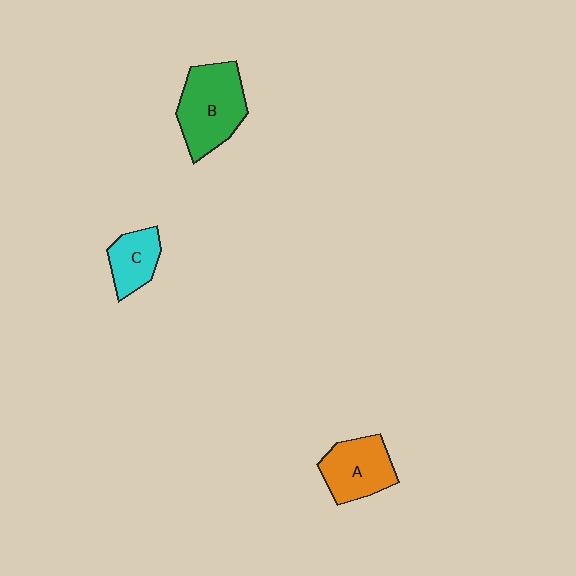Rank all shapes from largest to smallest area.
From largest to smallest: B (green), A (orange), C (cyan).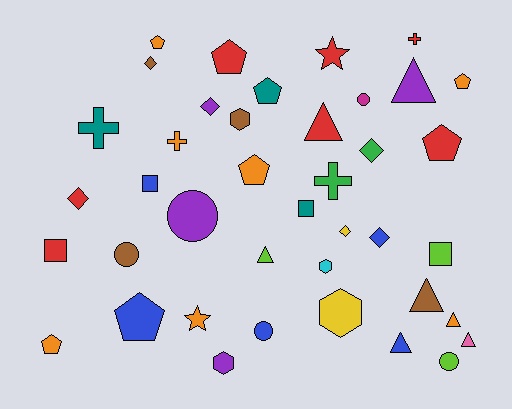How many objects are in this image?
There are 40 objects.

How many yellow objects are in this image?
There are 2 yellow objects.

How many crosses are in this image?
There are 4 crosses.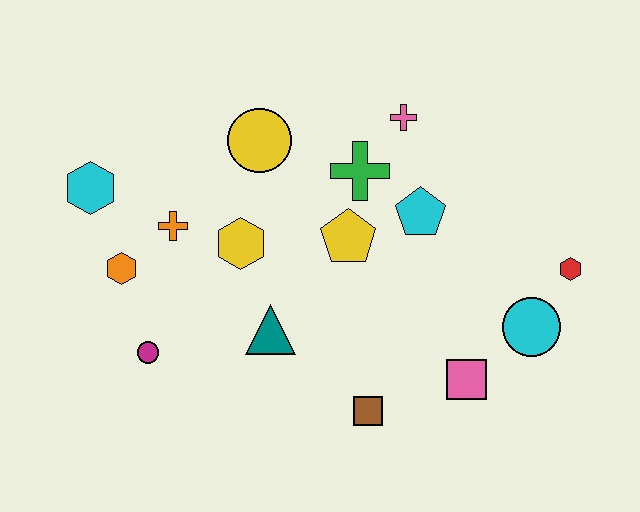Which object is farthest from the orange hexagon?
The red hexagon is farthest from the orange hexagon.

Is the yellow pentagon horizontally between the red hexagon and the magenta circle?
Yes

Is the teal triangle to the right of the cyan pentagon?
No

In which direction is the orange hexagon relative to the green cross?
The orange hexagon is to the left of the green cross.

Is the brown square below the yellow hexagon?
Yes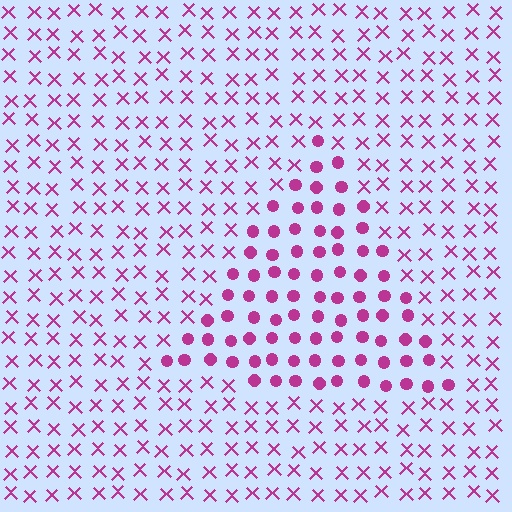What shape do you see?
I see a triangle.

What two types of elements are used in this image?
The image uses circles inside the triangle region and X marks outside it.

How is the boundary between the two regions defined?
The boundary is defined by a change in element shape: circles inside vs. X marks outside. All elements share the same color and spacing.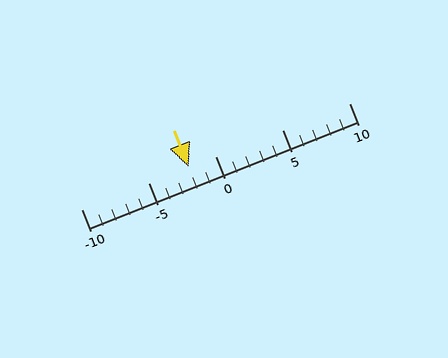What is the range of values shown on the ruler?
The ruler shows values from -10 to 10.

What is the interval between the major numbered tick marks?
The major tick marks are spaced 5 units apart.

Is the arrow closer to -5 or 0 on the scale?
The arrow is closer to 0.